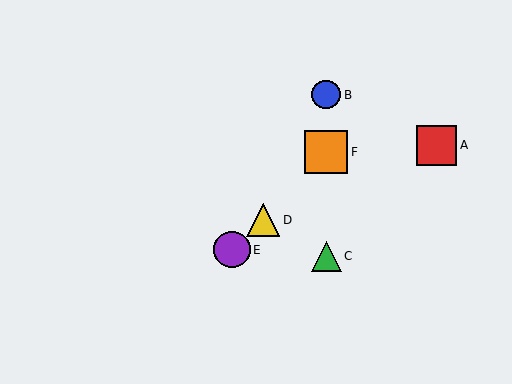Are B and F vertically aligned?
Yes, both are at x≈326.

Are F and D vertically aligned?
No, F is at x≈326 and D is at x≈263.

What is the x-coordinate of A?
Object A is at x≈437.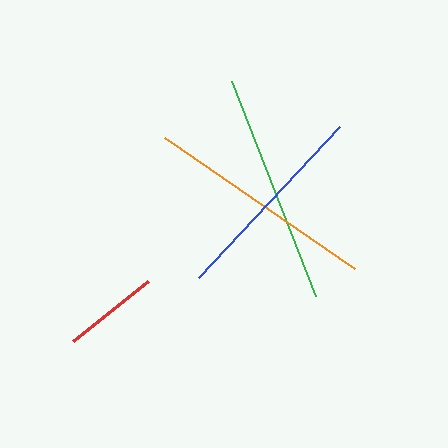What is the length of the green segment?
The green segment is approximately 231 pixels long.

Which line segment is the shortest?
The red line is the shortest at approximately 96 pixels.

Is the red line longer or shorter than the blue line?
The blue line is longer than the red line.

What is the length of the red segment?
The red segment is approximately 96 pixels long.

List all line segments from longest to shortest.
From longest to shortest: green, orange, blue, red.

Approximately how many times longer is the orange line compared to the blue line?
The orange line is approximately 1.1 times the length of the blue line.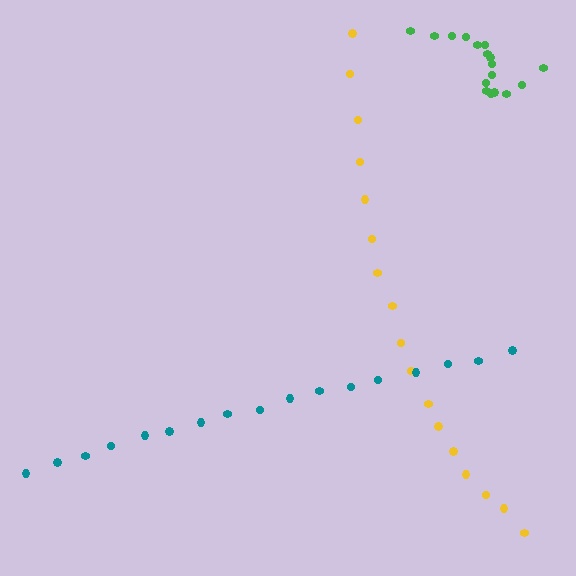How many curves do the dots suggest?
There are 3 distinct paths.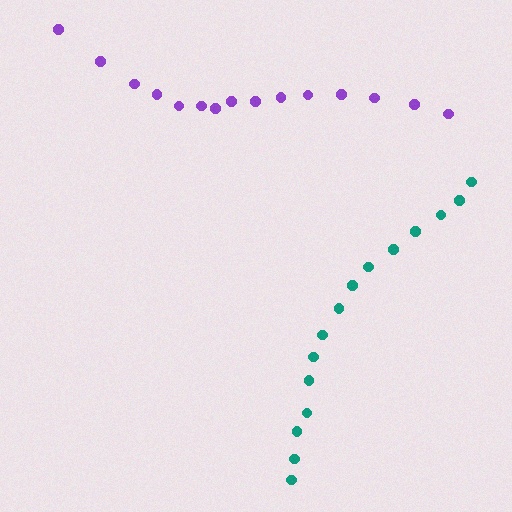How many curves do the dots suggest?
There are 2 distinct paths.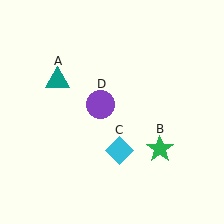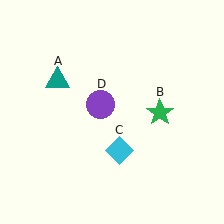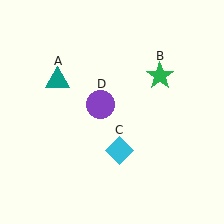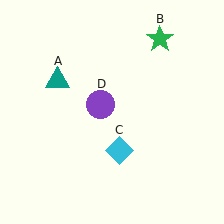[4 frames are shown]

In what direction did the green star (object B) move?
The green star (object B) moved up.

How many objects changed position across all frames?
1 object changed position: green star (object B).